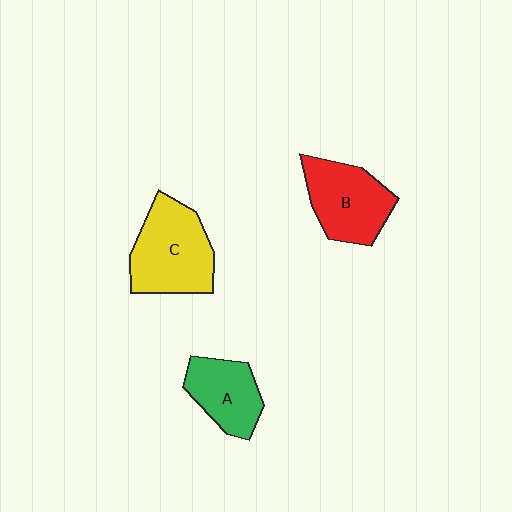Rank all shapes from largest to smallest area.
From largest to smallest: C (yellow), B (red), A (green).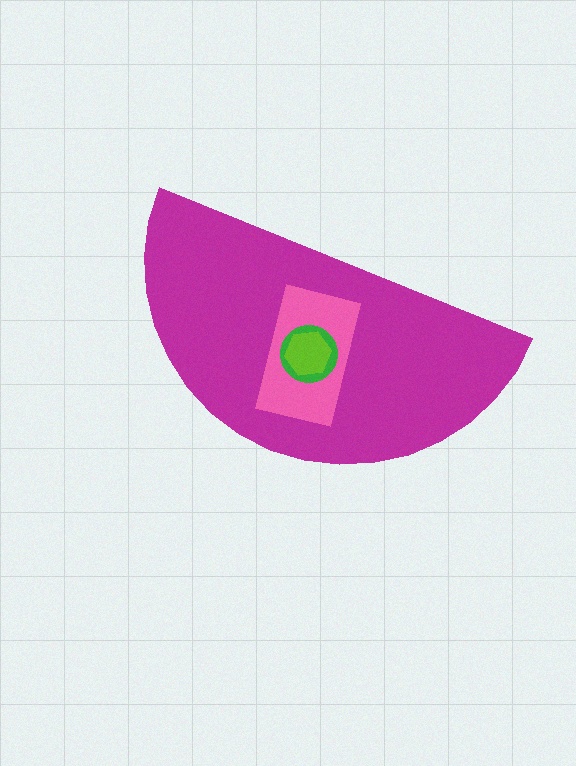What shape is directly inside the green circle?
The lime hexagon.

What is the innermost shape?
The lime hexagon.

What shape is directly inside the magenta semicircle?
The pink rectangle.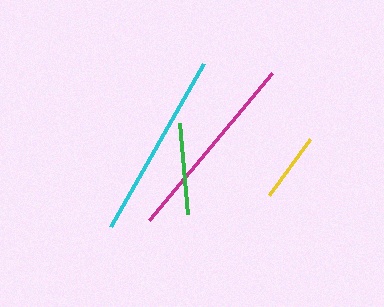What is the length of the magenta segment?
The magenta segment is approximately 192 pixels long.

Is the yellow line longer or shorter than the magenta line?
The magenta line is longer than the yellow line.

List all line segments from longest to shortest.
From longest to shortest: magenta, cyan, green, yellow.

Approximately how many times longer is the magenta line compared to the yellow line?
The magenta line is approximately 2.7 times the length of the yellow line.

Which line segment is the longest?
The magenta line is the longest at approximately 192 pixels.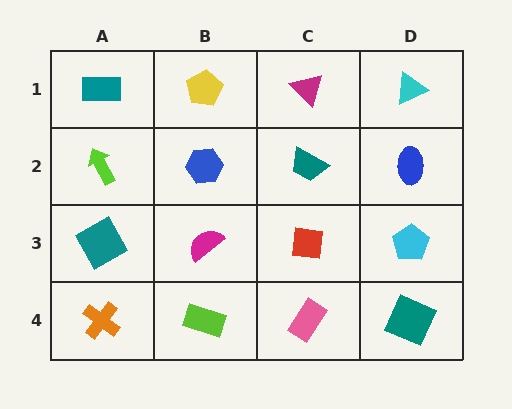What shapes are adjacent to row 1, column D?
A blue ellipse (row 2, column D), a magenta triangle (row 1, column C).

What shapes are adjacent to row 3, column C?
A teal trapezoid (row 2, column C), a pink rectangle (row 4, column C), a magenta semicircle (row 3, column B), a cyan pentagon (row 3, column D).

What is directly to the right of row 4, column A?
A lime rectangle.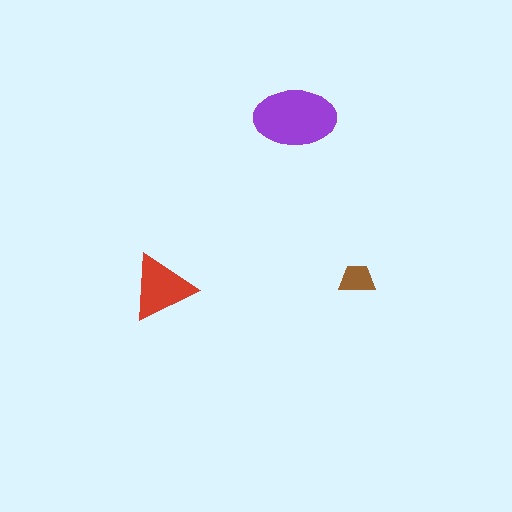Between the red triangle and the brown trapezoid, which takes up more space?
The red triangle.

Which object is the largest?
The purple ellipse.